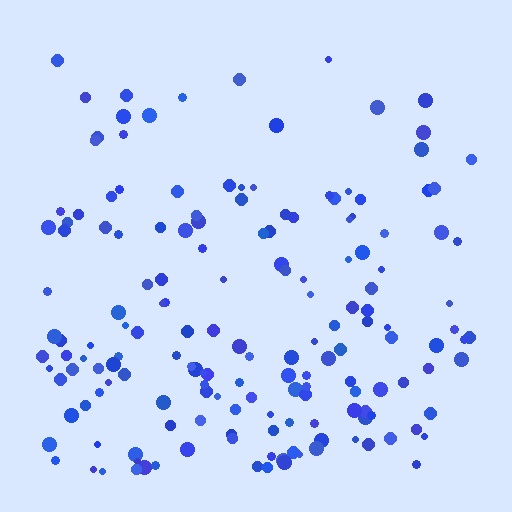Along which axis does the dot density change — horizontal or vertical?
Vertical.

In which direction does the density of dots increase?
From top to bottom, with the bottom side densest.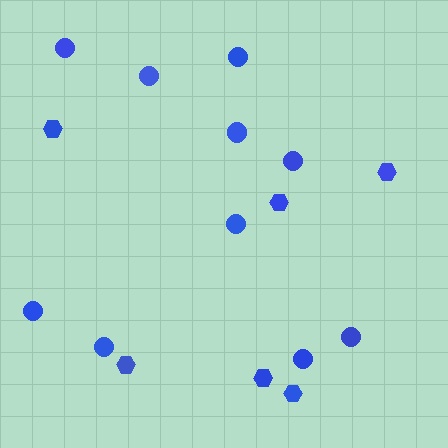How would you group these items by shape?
There are 2 groups: one group of circles (10) and one group of hexagons (6).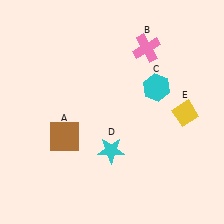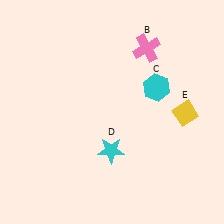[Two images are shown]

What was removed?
The brown square (A) was removed in Image 2.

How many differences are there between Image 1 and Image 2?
There is 1 difference between the two images.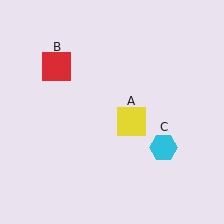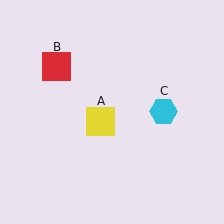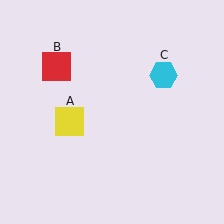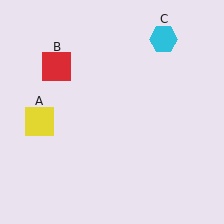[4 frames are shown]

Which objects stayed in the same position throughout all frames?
Red square (object B) remained stationary.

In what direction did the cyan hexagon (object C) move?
The cyan hexagon (object C) moved up.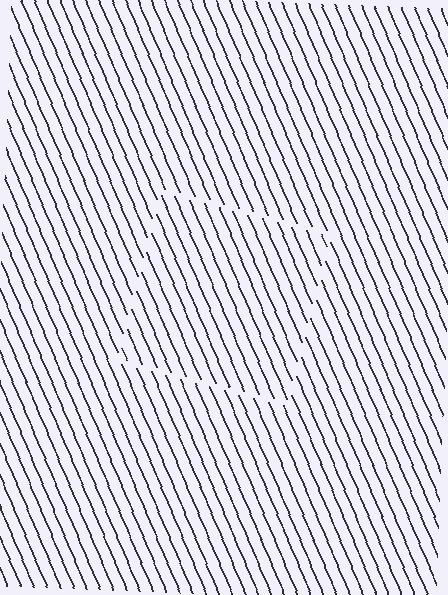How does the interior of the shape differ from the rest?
The interior of the shape contains the same grating, shifted by half a period — the contour is defined by the phase discontinuity where line-ends from the inner and outer gratings abut.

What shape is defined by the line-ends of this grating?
An illusory square. The interior of the shape contains the same grating, shifted by half a period — the contour is defined by the phase discontinuity where line-ends from the inner and outer gratings abut.